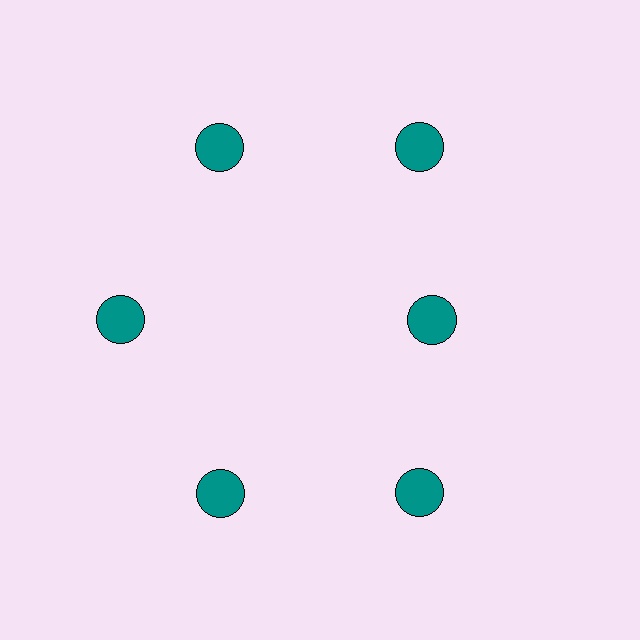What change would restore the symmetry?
The symmetry would be restored by moving it outward, back onto the ring so that all 6 circles sit at equal angles and equal distance from the center.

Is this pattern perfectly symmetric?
No. The 6 teal circles are arranged in a ring, but one element near the 3 o'clock position is pulled inward toward the center, breaking the 6-fold rotational symmetry.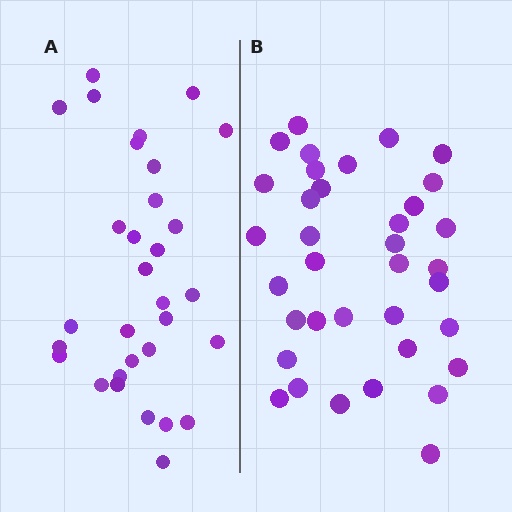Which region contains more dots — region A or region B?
Region B (the right region) has more dots.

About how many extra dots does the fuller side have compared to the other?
Region B has about 5 more dots than region A.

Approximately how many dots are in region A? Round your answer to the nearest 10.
About 30 dots. (The exact count is 31, which rounds to 30.)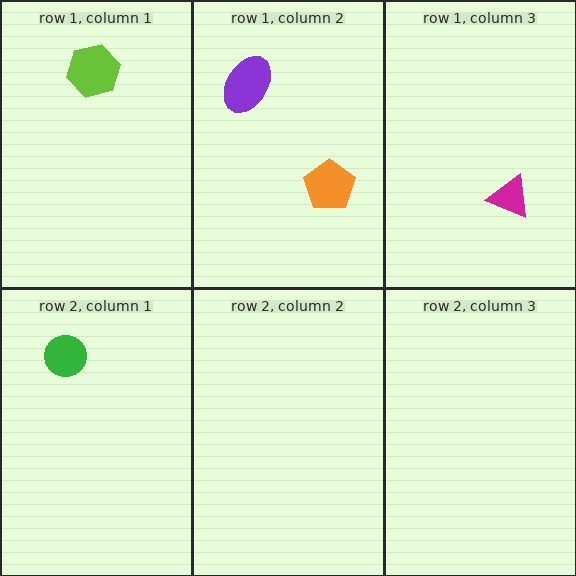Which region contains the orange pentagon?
The row 1, column 2 region.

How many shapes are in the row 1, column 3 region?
1.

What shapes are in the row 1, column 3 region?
The magenta triangle.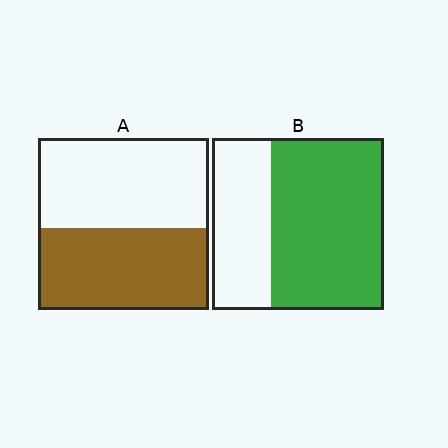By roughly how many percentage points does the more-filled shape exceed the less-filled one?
By roughly 20 percentage points (B over A).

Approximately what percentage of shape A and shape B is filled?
A is approximately 50% and B is approximately 65%.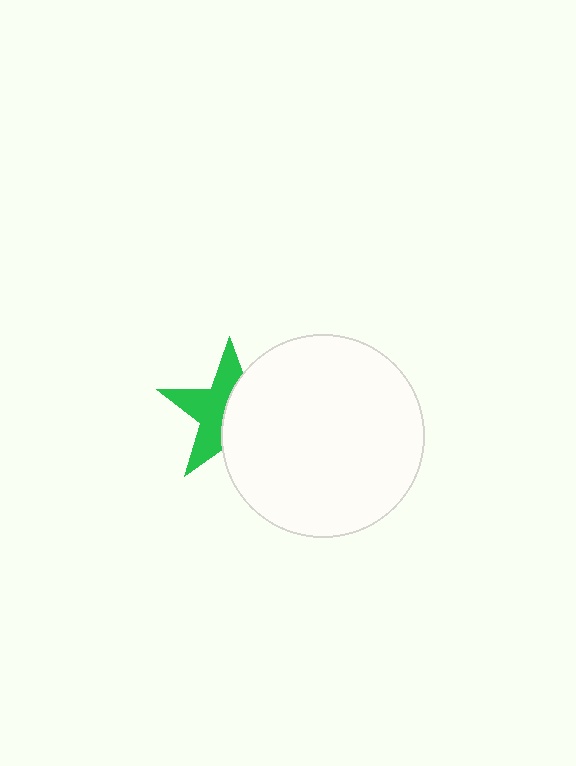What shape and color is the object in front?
The object in front is a white circle.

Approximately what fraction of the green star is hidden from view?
Roughly 50% of the green star is hidden behind the white circle.